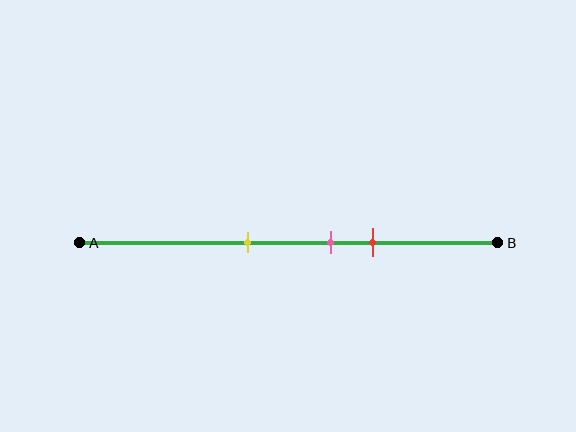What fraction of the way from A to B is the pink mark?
The pink mark is approximately 60% (0.6) of the way from A to B.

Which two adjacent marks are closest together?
The pink and red marks are the closest adjacent pair.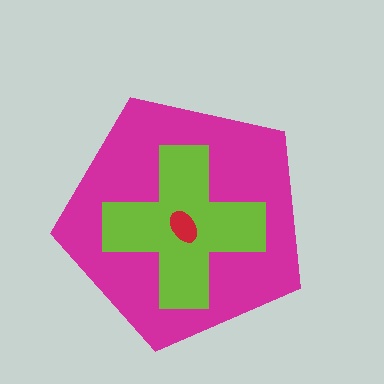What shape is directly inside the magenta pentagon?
The lime cross.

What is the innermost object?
The red ellipse.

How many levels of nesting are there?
3.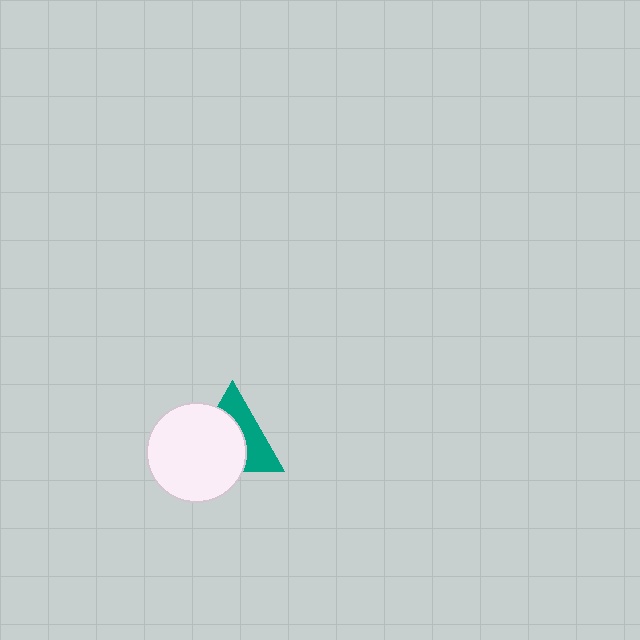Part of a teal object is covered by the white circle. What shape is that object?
It is a triangle.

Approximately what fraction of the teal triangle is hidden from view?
Roughly 57% of the teal triangle is hidden behind the white circle.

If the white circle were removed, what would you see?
You would see the complete teal triangle.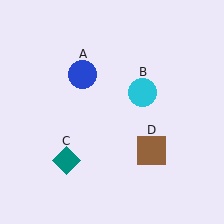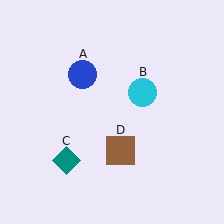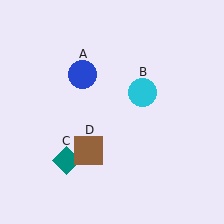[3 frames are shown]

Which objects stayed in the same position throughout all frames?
Blue circle (object A) and cyan circle (object B) and teal diamond (object C) remained stationary.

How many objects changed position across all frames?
1 object changed position: brown square (object D).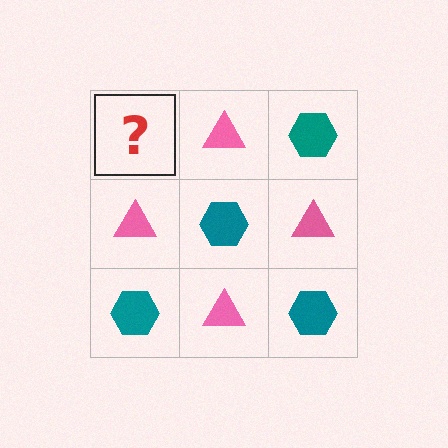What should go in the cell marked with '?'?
The missing cell should contain a teal hexagon.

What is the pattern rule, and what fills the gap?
The rule is that it alternates teal hexagon and pink triangle in a checkerboard pattern. The gap should be filled with a teal hexagon.